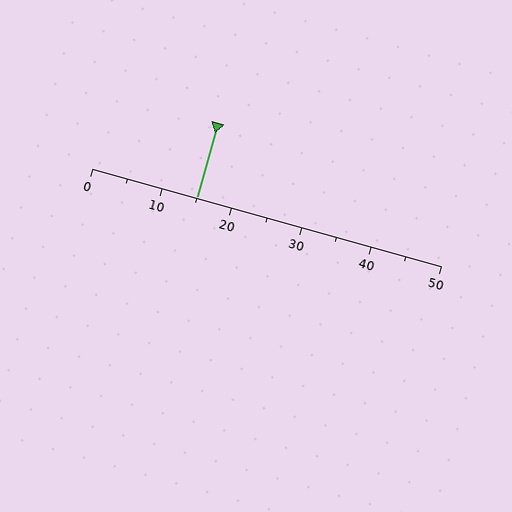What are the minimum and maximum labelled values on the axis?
The axis runs from 0 to 50.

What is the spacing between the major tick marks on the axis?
The major ticks are spaced 10 apart.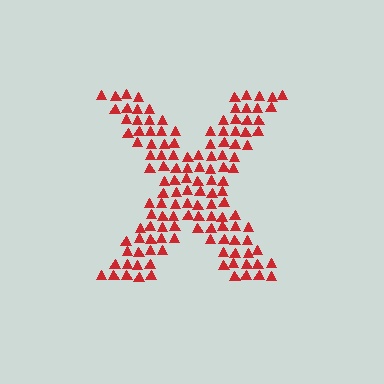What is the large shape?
The large shape is the letter X.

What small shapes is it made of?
It is made of small triangles.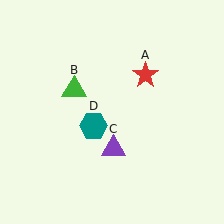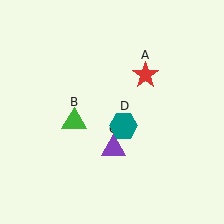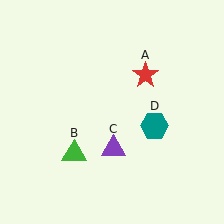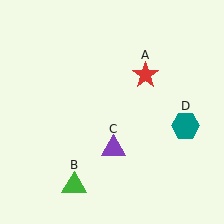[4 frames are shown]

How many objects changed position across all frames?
2 objects changed position: green triangle (object B), teal hexagon (object D).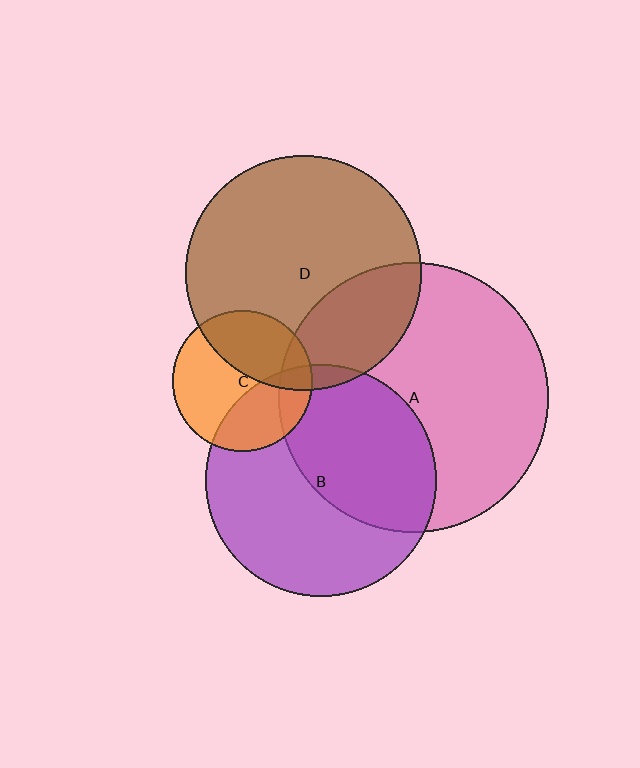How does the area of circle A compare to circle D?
Approximately 1.3 times.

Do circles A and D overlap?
Yes.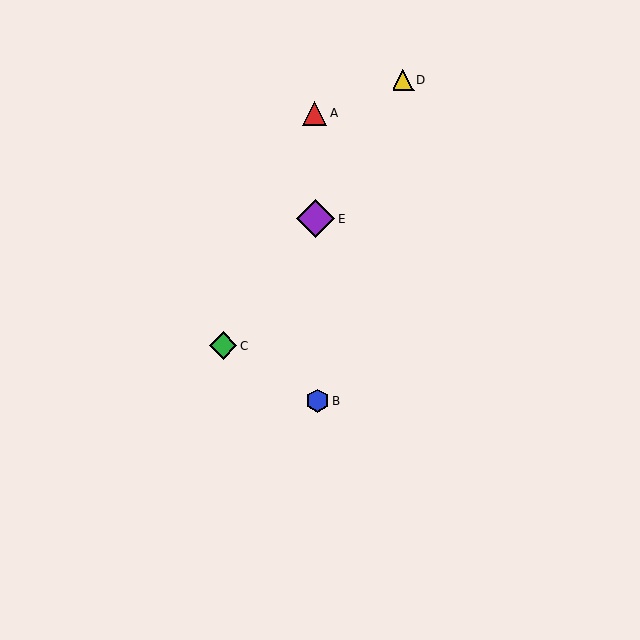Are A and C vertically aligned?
No, A is at x≈314 and C is at x≈223.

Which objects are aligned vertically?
Objects A, B, E are aligned vertically.